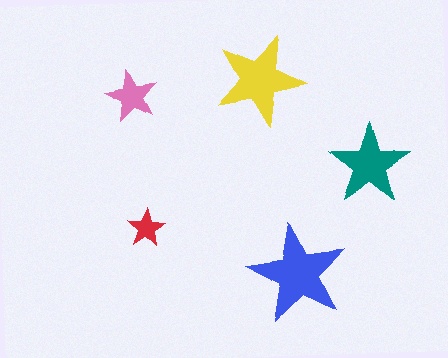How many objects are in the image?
There are 5 objects in the image.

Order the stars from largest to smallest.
the blue one, the yellow one, the teal one, the pink one, the red one.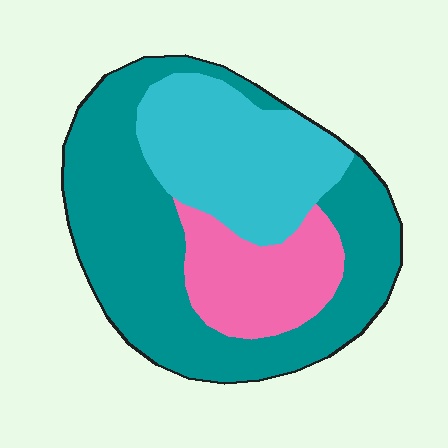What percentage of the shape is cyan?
Cyan takes up about one quarter (1/4) of the shape.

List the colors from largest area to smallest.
From largest to smallest: teal, cyan, pink.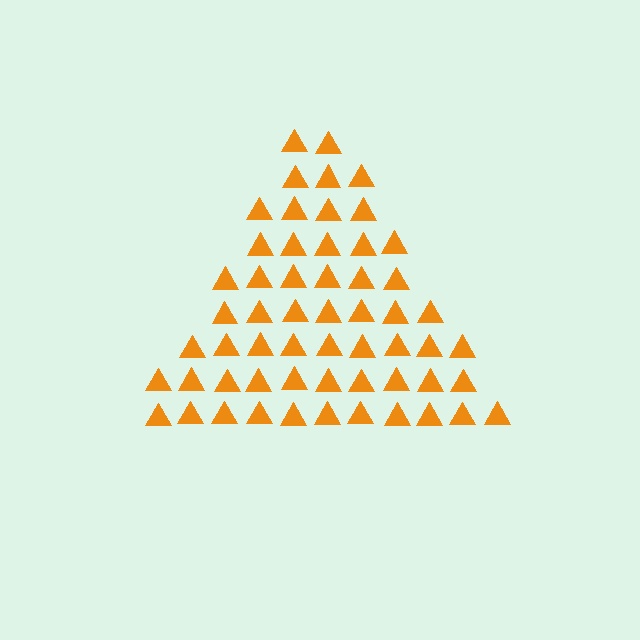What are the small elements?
The small elements are triangles.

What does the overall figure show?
The overall figure shows a triangle.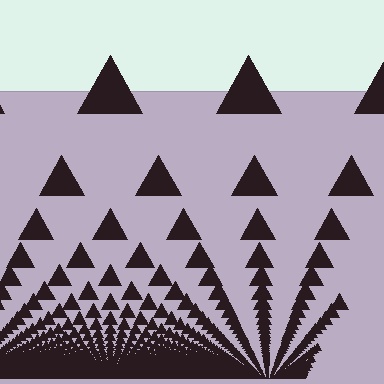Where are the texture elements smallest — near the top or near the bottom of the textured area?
Near the bottom.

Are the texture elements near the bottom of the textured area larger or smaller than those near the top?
Smaller. The gradient is inverted — elements near the bottom are smaller and denser.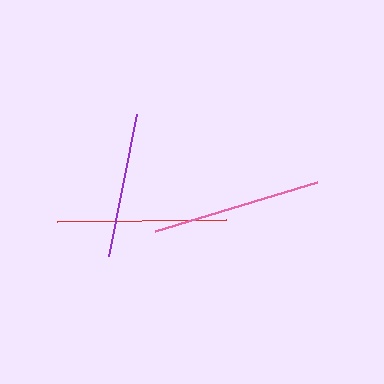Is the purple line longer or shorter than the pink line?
The pink line is longer than the purple line.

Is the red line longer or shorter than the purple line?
The red line is longer than the purple line.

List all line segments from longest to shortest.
From longest to shortest: pink, red, purple.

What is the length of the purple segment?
The purple segment is approximately 144 pixels long.